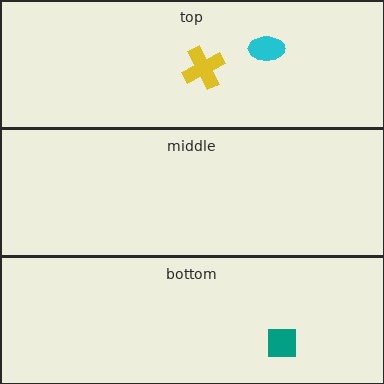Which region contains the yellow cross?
The top region.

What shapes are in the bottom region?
The teal square.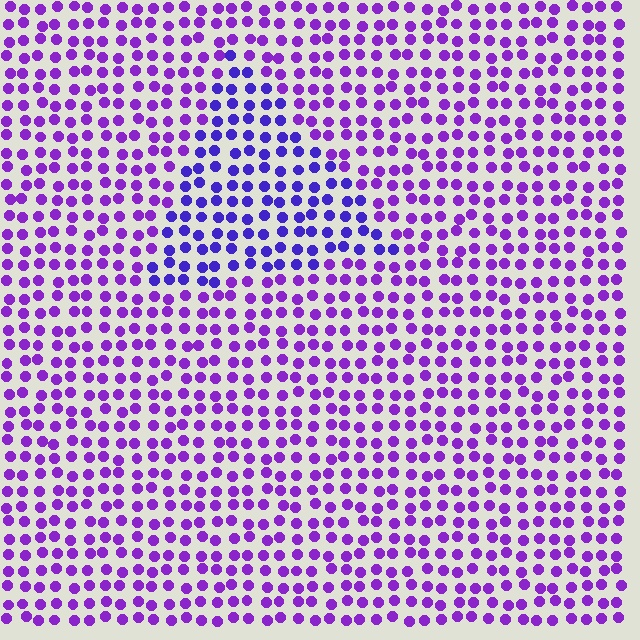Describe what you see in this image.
The image is filled with small purple elements in a uniform arrangement. A triangle-shaped region is visible where the elements are tinted to a slightly different hue, forming a subtle color boundary.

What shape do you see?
I see a triangle.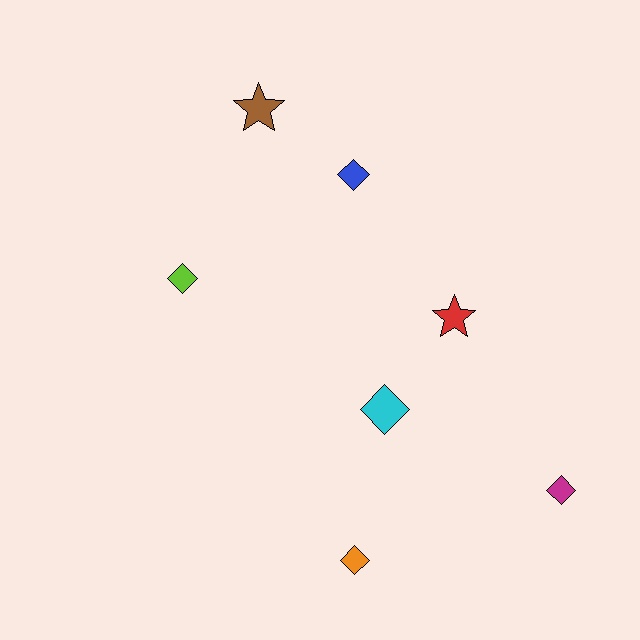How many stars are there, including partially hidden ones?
There are 2 stars.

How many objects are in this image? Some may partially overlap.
There are 7 objects.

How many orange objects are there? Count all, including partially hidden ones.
There is 1 orange object.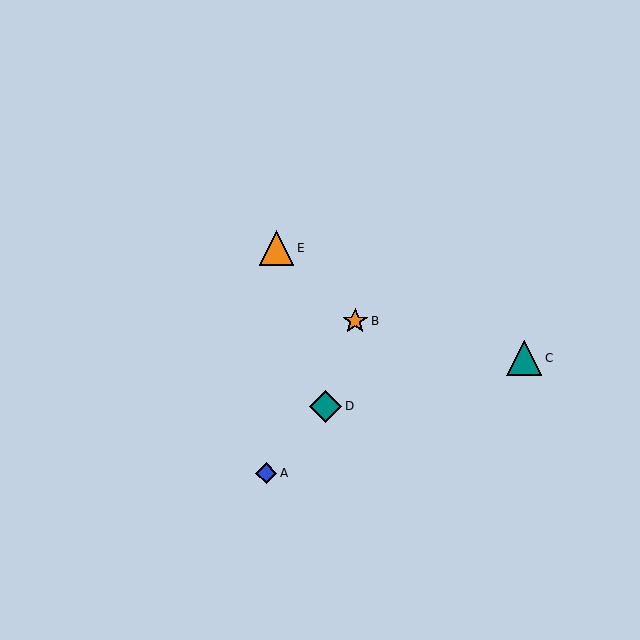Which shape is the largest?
The teal triangle (labeled C) is the largest.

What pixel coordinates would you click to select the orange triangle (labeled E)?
Click at (277, 248) to select the orange triangle E.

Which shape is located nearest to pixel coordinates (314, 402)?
The teal diamond (labeled D) at (326, 406) is nearest to that location.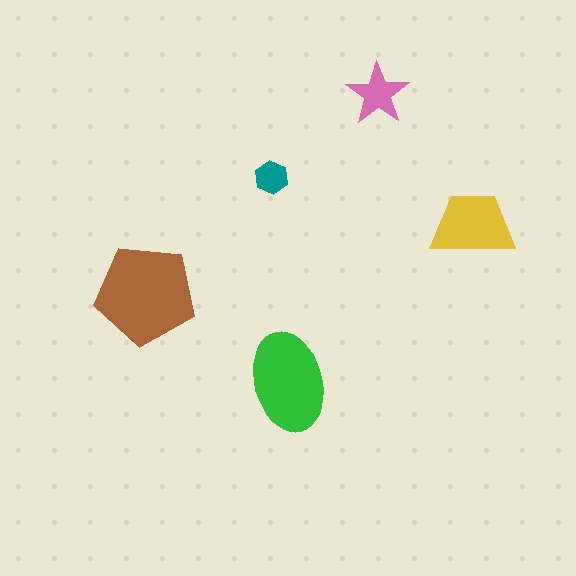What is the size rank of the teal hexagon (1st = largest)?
5th.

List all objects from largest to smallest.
The brown pentagon, the green ellipse, the yellow trapezoid, the pink star, the teal hexagon.